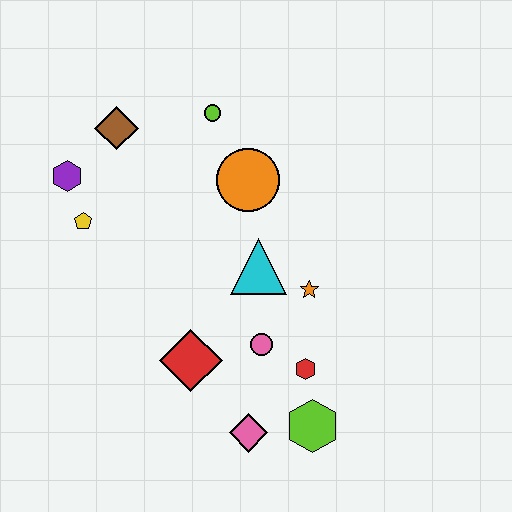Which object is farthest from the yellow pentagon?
The lime hexagon is farthest from the yellow pentagon.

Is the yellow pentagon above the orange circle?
No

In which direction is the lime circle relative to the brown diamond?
The lime circle is to the right of the brown diamond.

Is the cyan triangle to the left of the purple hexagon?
No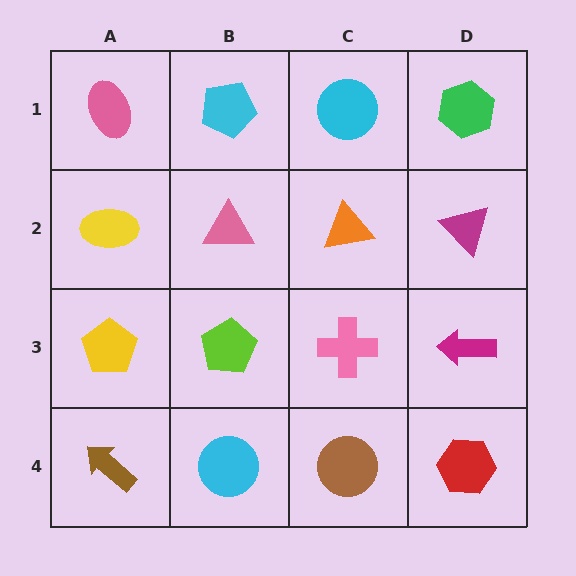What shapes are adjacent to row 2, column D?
A green hexagon (row 1, column D), a magenta arrow (row 3, column D), an orange triangle (row 2, column C).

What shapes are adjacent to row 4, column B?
A lime pentagon (row 3, column B), a brown arrow (row 4, column A), a brown circle (row 4, column C).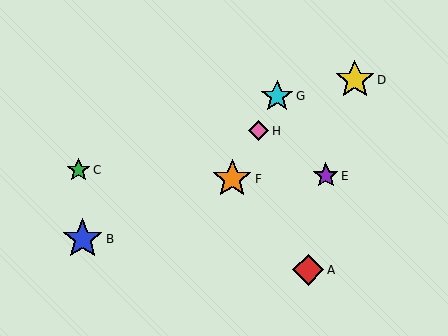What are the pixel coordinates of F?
Object F is at (232, 179).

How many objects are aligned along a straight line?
3 objects (F, G, H) are aligned along a straight line.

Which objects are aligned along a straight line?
Objects F, G, H are aligned along a straight line.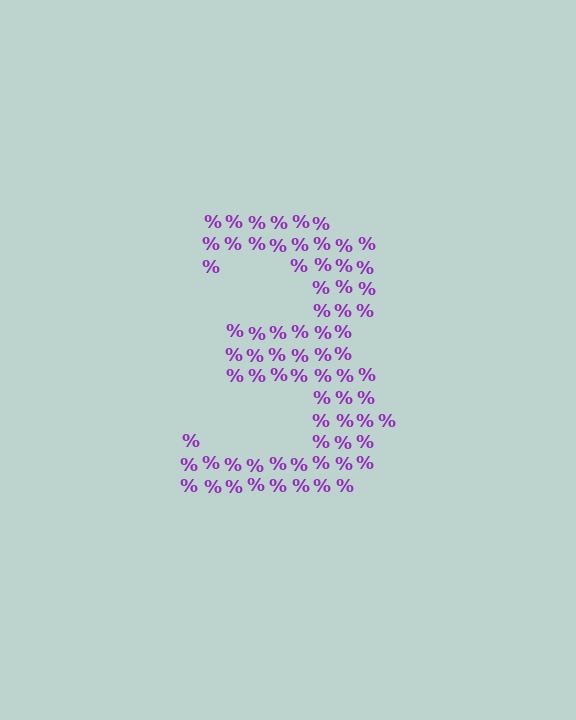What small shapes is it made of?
It is made of small percent signs.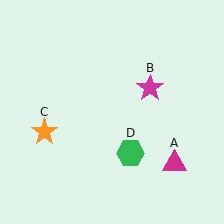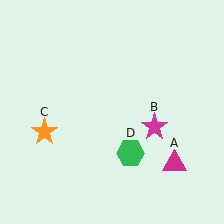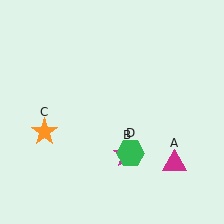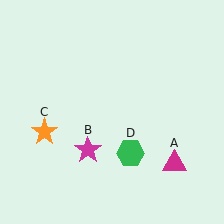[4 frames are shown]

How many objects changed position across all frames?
1 object changed position: magenta star (object B).